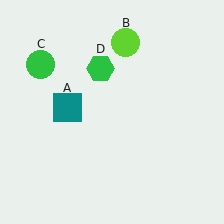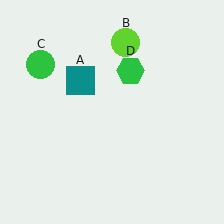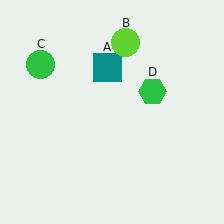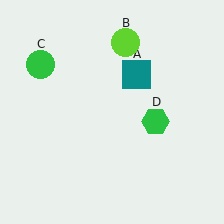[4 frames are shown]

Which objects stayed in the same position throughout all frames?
Lime circle (object B) and green circle (object C) remained stationary.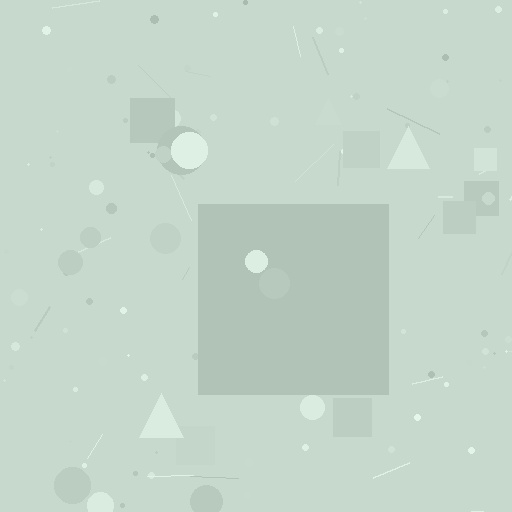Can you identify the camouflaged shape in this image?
The camouflaged shape is a square.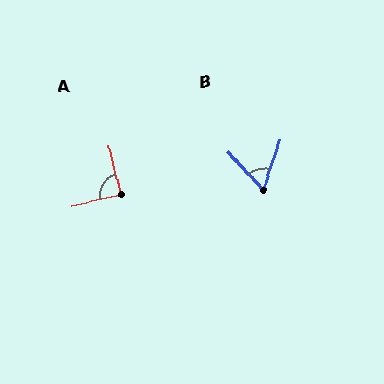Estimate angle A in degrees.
Approximately 90 degrees.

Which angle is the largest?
A, at approximately 90 degrees.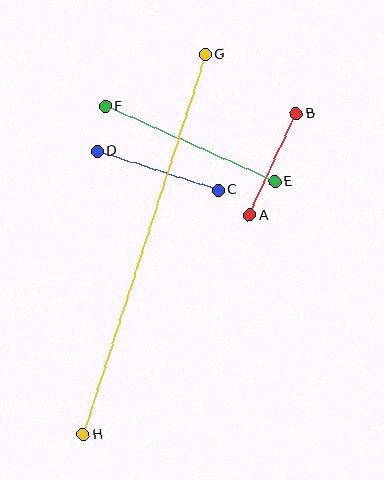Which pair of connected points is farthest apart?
Points G and H are farthest apart.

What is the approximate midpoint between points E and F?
The midpoint is at approximately (190, 144) pixels.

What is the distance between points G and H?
The distance is approximately 399 pixels.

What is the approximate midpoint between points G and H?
The midpoint is at approximately (144, 244) pixels.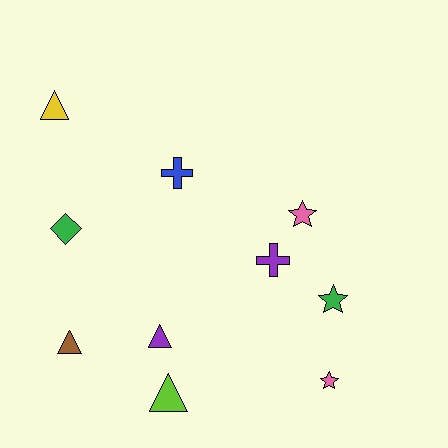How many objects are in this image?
There are 10 objects.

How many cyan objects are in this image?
There are no cyan objects.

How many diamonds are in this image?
There is 1 diamond.